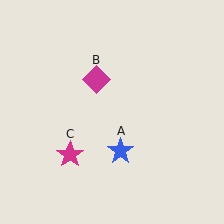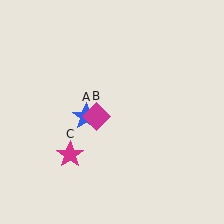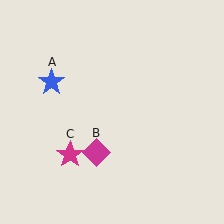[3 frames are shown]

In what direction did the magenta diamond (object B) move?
The magenta diamond (object B) moved down.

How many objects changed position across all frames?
2 objects changed position: blue star (object A), magenta diamond (object B).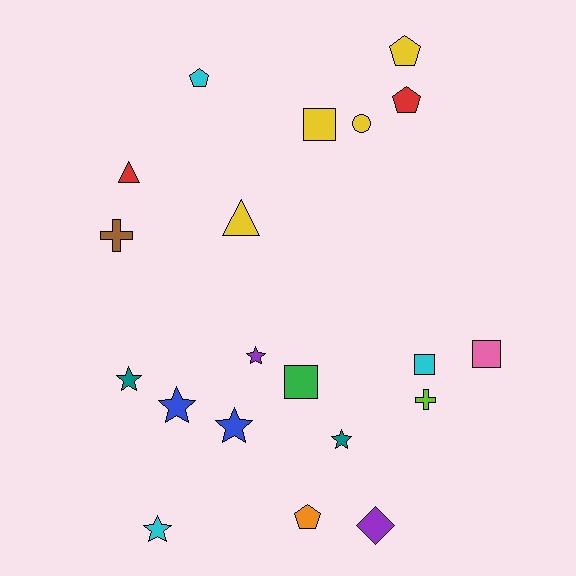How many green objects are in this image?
There is 1 green object.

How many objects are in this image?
There are 20 objects.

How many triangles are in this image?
There are 2 triangles.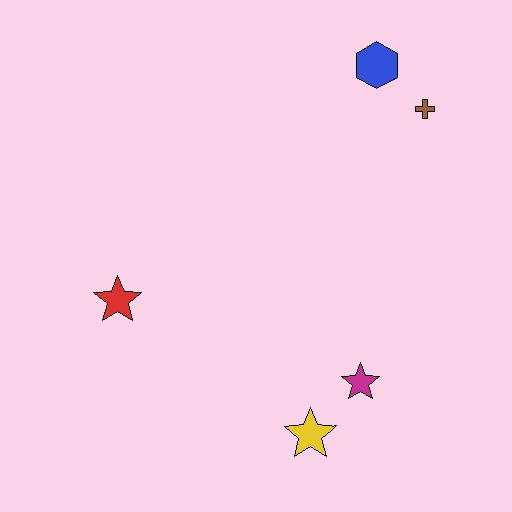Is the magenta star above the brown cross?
No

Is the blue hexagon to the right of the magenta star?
Yes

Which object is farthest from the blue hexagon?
The yellow star is farthest from the blue hexagon.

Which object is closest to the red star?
The yellow star is closest to the red star.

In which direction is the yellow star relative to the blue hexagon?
The yellow star is below the blue hexagon.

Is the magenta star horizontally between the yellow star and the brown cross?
Yes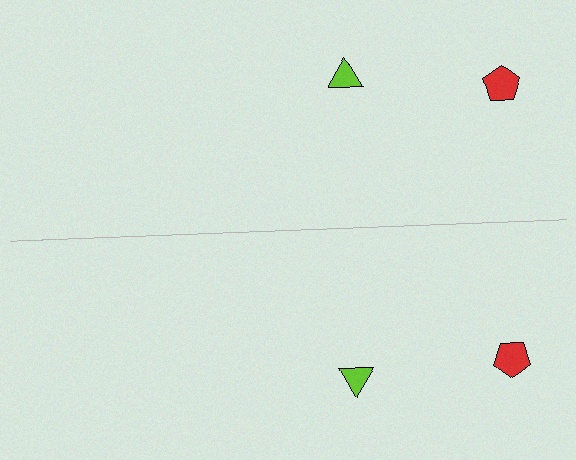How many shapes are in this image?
There are 4 shapes in this image.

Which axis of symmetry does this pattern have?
The pattern has a horizontal axis of symmetry running through the center of the image.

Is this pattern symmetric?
Yes, this pattern has bilateral (reflection) symmetry.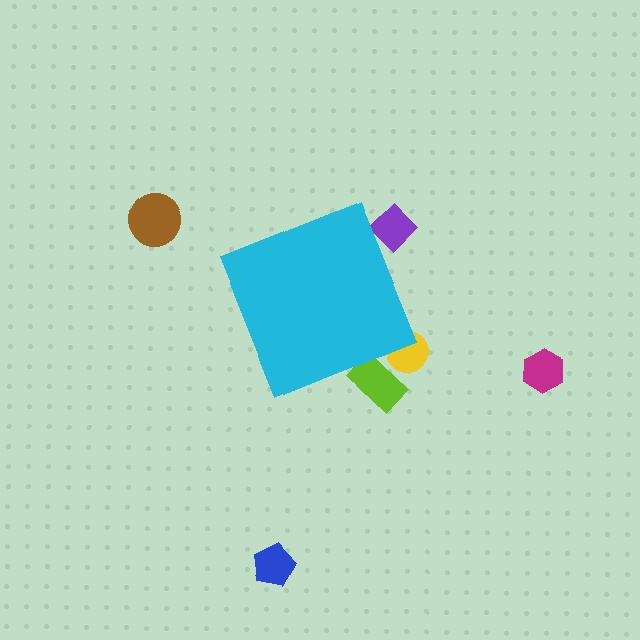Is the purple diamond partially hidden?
Yes, the purple diamond is partially hidden behind the cyan diamond.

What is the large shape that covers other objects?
A cyan diamond.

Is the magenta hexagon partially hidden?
No, the magenta hexagon is fully visible.